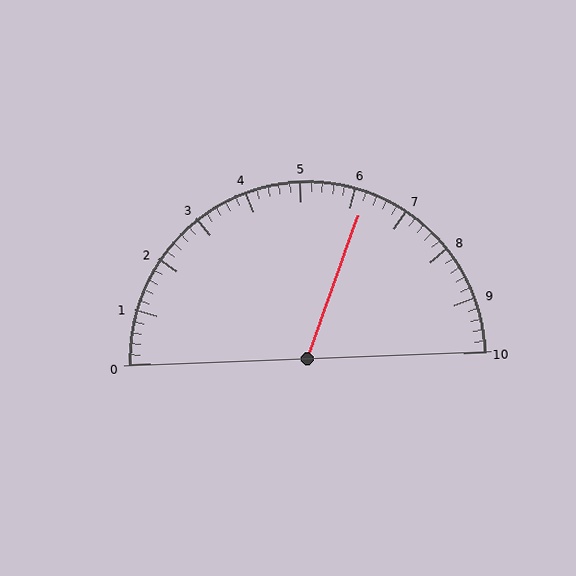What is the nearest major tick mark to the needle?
The nearest major tick mark is 6.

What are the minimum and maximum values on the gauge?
The gauge ranges from 0 to 10.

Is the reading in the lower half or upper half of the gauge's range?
The reading is in the upper half of the range (0 to 10).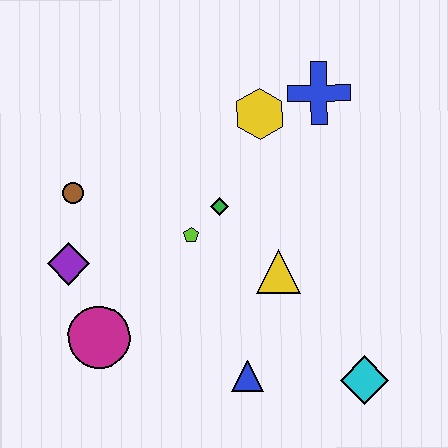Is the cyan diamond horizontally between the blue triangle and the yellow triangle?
No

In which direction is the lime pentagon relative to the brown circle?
The lime pentagon is to the right of the brown circle.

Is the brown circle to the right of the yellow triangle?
No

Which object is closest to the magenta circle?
The purple diamond is closest to the magenta circle.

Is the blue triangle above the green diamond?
No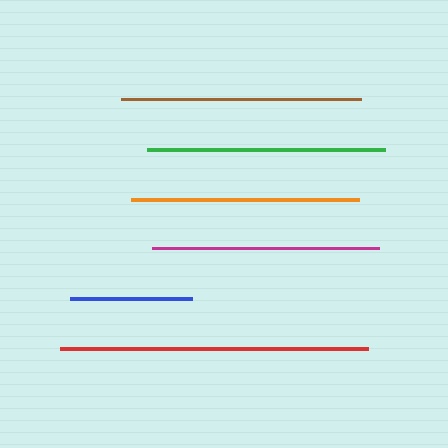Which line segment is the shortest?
The blue line is the shortest at approximately 122 pixels.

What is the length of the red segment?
The red segment is approximately 308 pixels long.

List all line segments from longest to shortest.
From longest to shortest: red, brown, green, orange, magenta, blue.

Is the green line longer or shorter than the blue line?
The green line is longer than the blue line.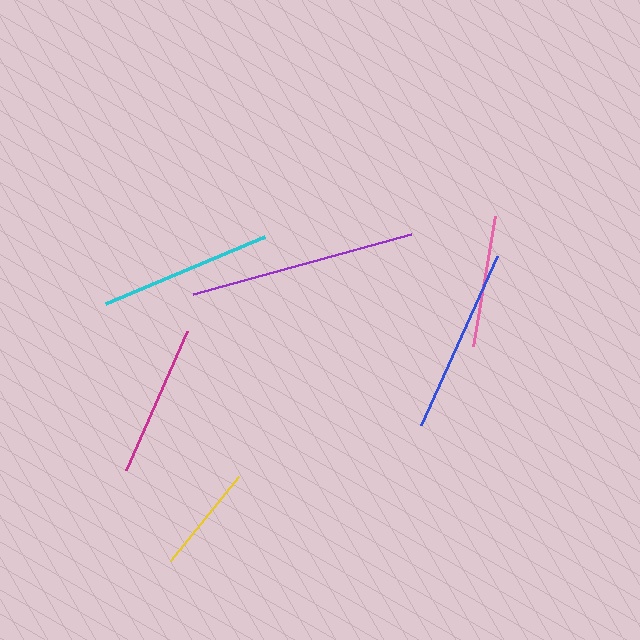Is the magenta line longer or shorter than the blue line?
The blue line is longer than the magenta line.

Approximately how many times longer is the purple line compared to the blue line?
The purple line is approximately 1.2 times the length of the blue line.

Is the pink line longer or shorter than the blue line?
The blue line is longer than the pink line.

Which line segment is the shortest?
The yellow line is the shortest at approximately 108 pixels.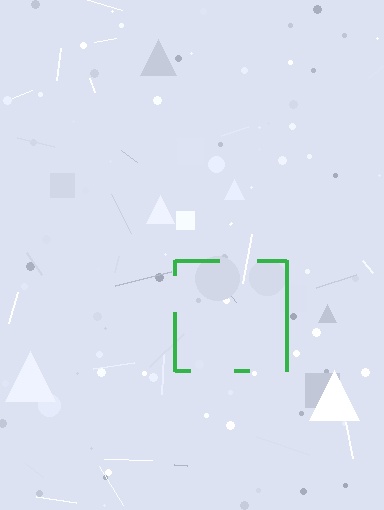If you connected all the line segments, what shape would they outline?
They would outline a square.